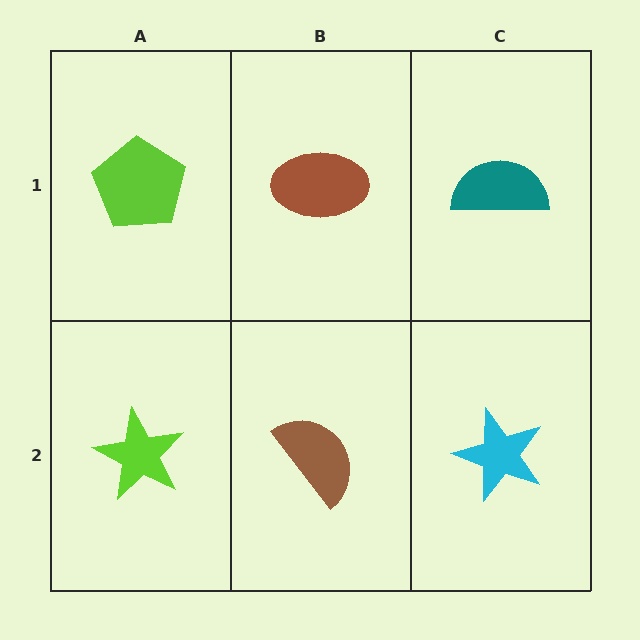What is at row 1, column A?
A lime pentagon.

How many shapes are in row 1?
3 shapes.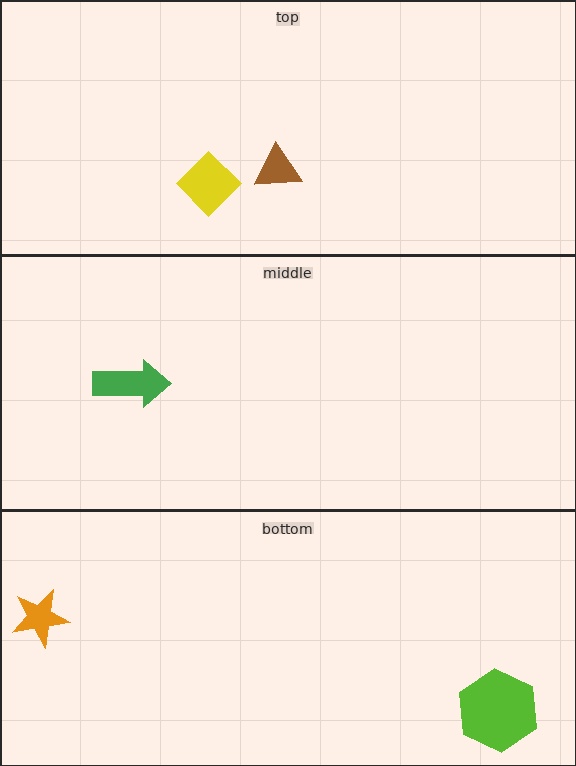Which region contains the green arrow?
The middle region.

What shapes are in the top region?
The yellow diamond, the brown triangle.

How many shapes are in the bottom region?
2.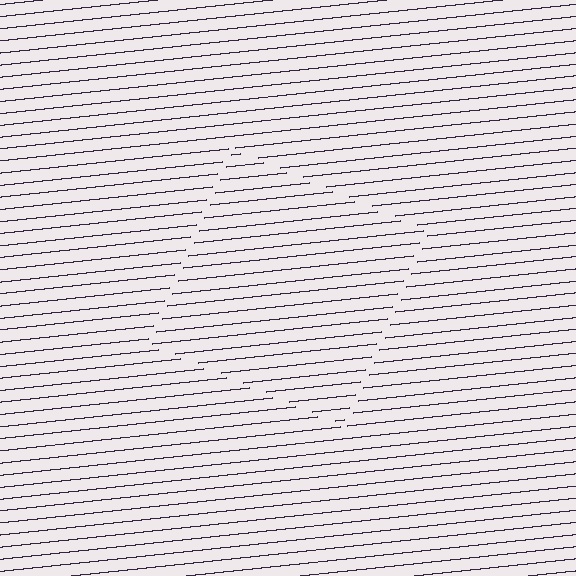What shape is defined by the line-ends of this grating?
An illusory square. The interior of the shape contains the same grating, shifted by half a period — the contour is defined by the phase discontinuity where line-ends from the inner and outer gratings abut.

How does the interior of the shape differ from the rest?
The interior of the shape contains the same grating, shifted by half a period — the contour is defined by the phase discontinuity where line-ends from the inner and outer gratings abut.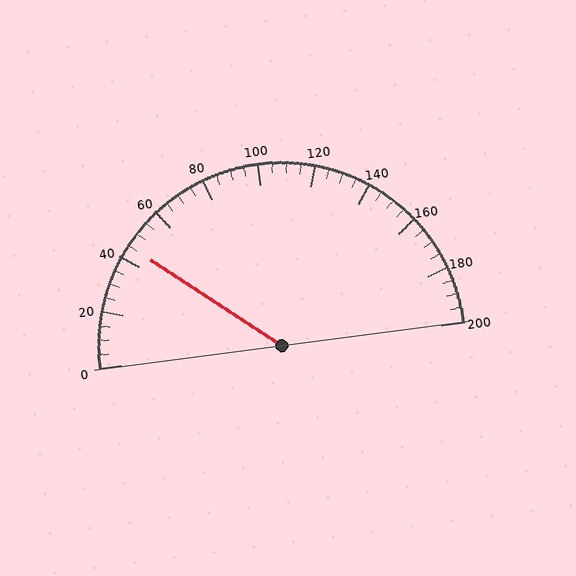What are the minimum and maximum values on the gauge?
The gauge ranges from 0 to 200.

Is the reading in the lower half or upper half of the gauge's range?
The reading is in the lower half of the range (0 to 200).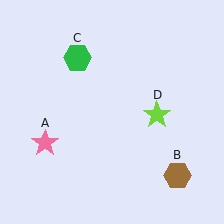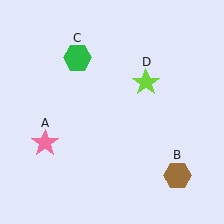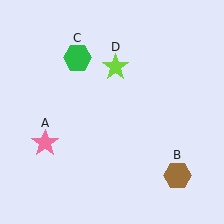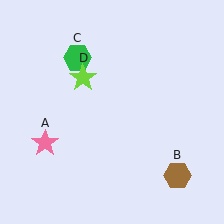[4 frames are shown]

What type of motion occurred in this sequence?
The lime star (object D) rotated counterclockwise around the center of the scene.